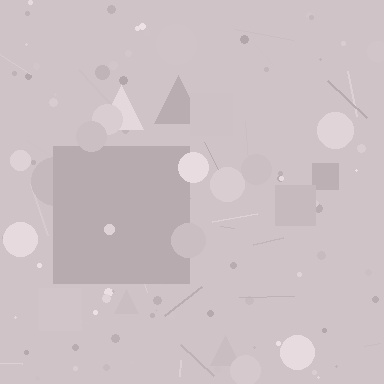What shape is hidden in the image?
A square is hidden in the image.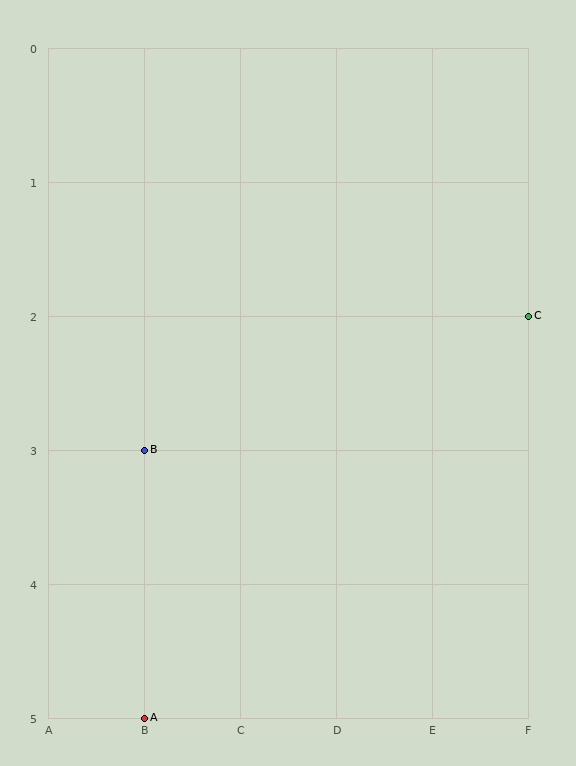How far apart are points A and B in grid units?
Points A and B are 2 rows apart.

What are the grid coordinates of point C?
Point C is at grid coordinates (F, 2).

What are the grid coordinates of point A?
Point A is at grid coordinates (B, 5).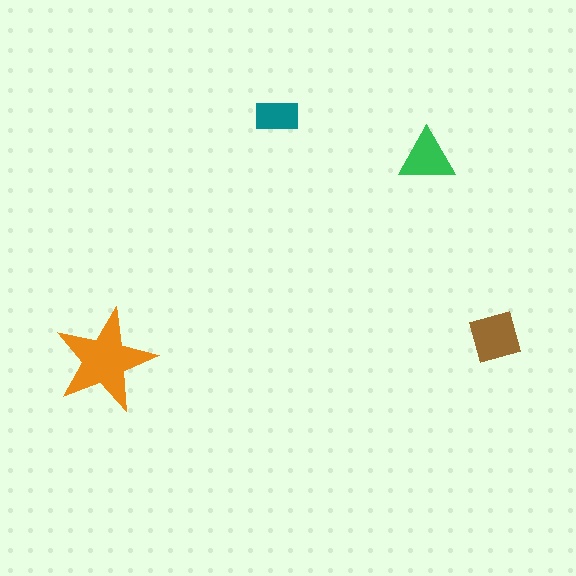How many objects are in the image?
There are 4 objects in the image.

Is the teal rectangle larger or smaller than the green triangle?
Smaller.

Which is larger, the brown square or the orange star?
The orange star.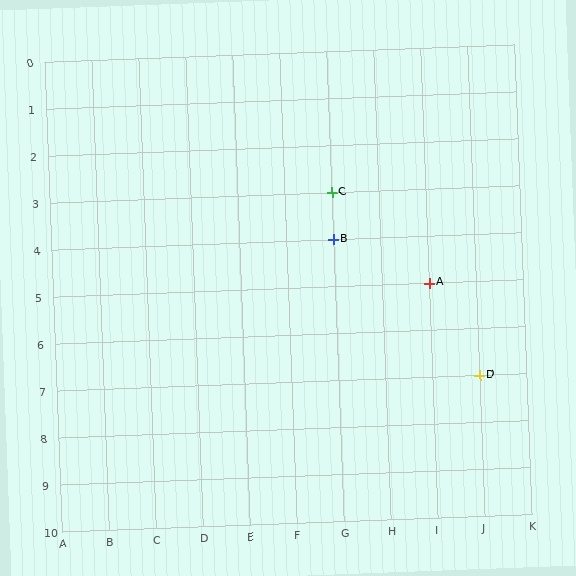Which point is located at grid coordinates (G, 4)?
Point B is at (G, 4).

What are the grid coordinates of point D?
Point D is at grid coordinates (J, 7).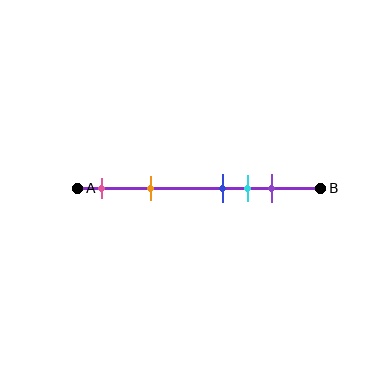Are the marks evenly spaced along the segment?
No, the marks are not evenly spaced.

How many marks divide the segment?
There are 5 marks dividing the segment.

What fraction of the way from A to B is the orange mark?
The orange mark is approximately 30% (0.3) of the way from A to B.